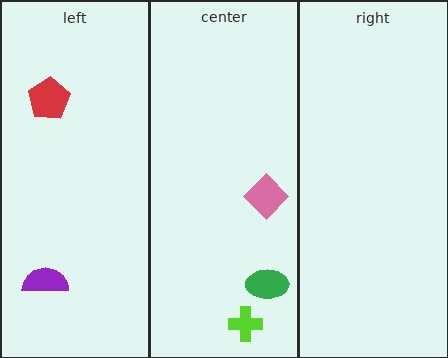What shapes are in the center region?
The green ellipse, the lime cross, the pink diamond.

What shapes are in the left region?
The red pentagon, the purple semicircle.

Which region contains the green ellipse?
The center region.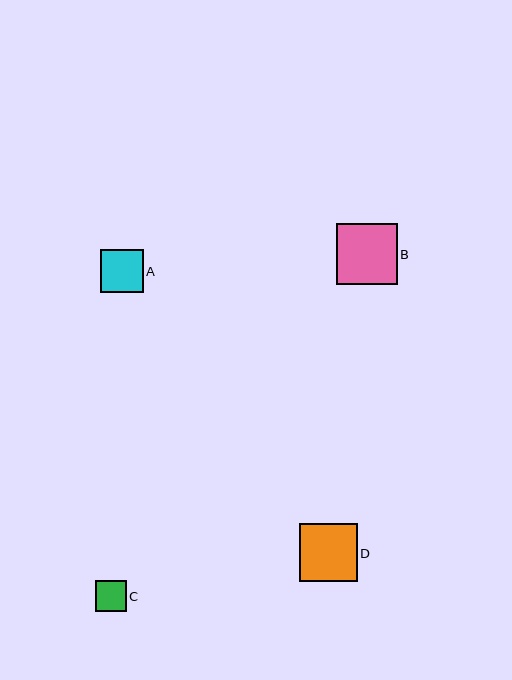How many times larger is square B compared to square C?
Square B is approximately 2.0 times the size of square C.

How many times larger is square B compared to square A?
Square B is approximately 1.4 times the size of square A.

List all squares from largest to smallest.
From largest to smallest: B, D, A, C.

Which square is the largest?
Square B is the largest with a size of approximately 61 pixels.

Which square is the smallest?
Square C is the smallest with a size of approximately 30 pixels.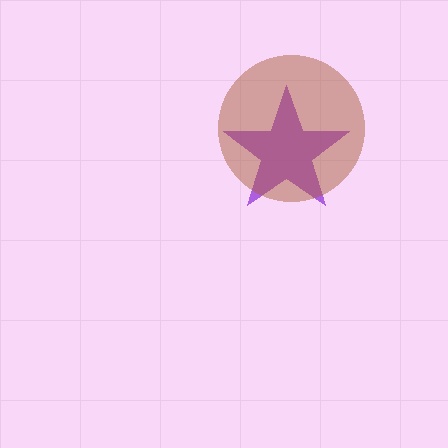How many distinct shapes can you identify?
There are 2 distinct shapes: a purple star, a brown circle.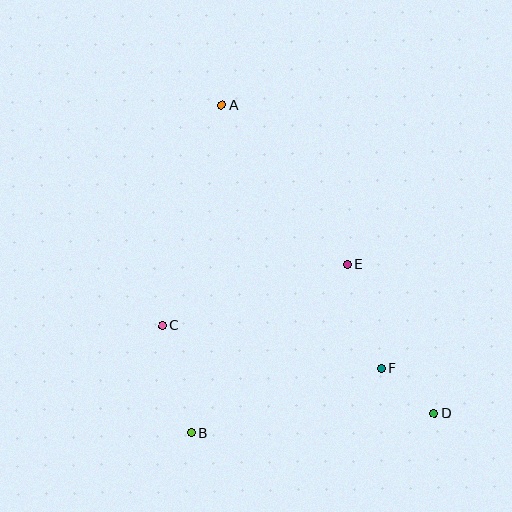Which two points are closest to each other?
Points D and F are closest to each other.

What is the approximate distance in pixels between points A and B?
The distance between A and B is approximately 329 pixels.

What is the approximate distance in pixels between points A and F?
The distance between A and F is approximately 308 pixels.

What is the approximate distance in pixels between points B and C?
The distance between B and C is approximately 111 pixels.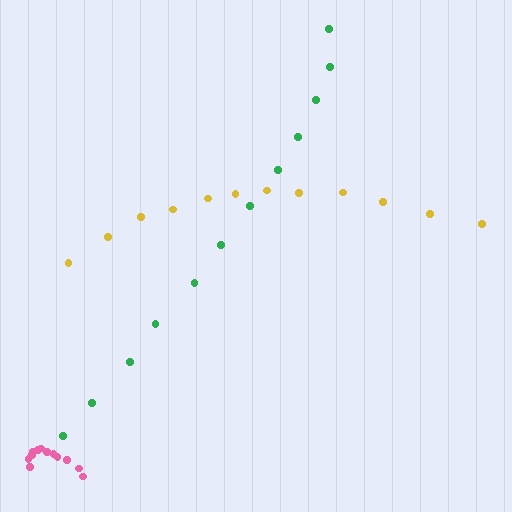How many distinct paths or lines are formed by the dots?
There are 3 distinct paths.